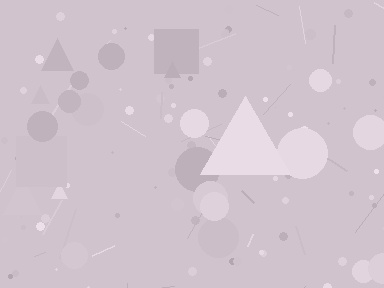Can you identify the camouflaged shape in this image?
The camouflaged shape is a triangle.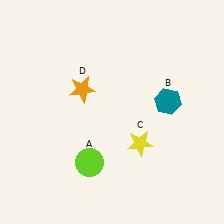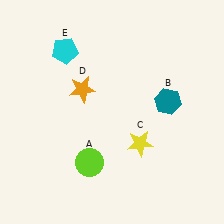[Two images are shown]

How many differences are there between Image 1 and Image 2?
There is 1 difference between the two images.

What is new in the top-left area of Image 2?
A cyan pentagon (E) was added in the top-left area of Image 2.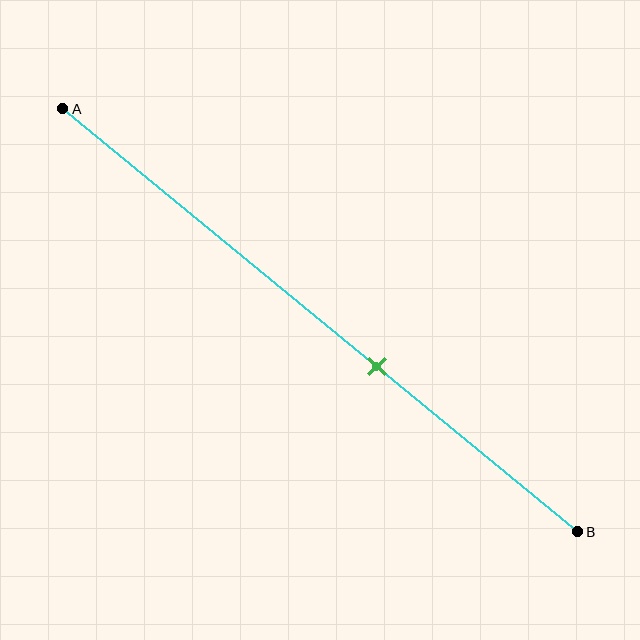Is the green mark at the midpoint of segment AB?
No, the mark is at about 60% from A, not at the 50% midpoint.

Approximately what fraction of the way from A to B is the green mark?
The green mark is approximately 60% of the way from A to B.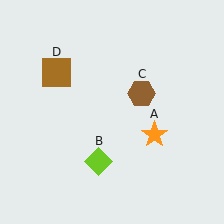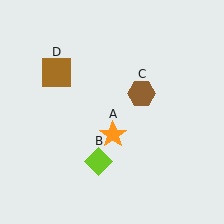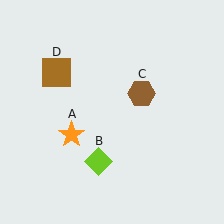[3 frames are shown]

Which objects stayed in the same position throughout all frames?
Lime diamond (object B) and brown hexagon (object C) and brown square (object D) remained stationary.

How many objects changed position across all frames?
1 object changed position: orange star (object A).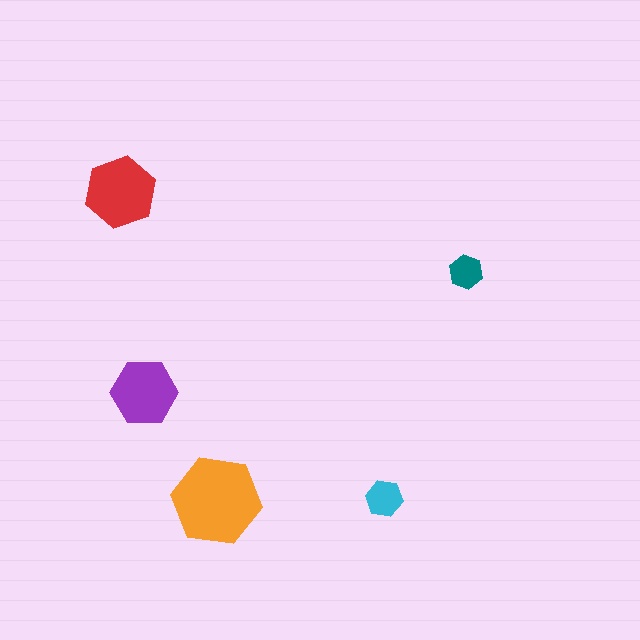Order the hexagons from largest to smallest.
the orange one, the red one, the purple one, the cyan one, the teal one.